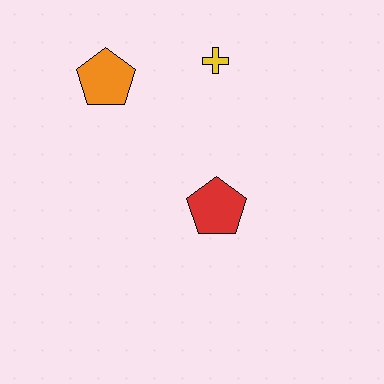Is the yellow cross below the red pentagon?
No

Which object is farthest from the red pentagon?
The orange pentagon is farthest from the red pentagon.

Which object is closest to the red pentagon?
The yellow cross is closest to the red pentagon.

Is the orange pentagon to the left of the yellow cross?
Yes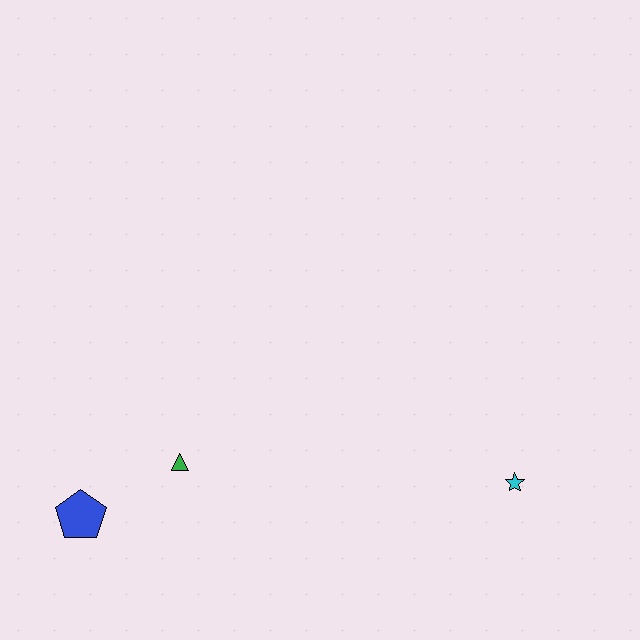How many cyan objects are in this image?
There is 1 cyan object.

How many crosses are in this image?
There are no crosses.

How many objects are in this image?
There are 3 objects.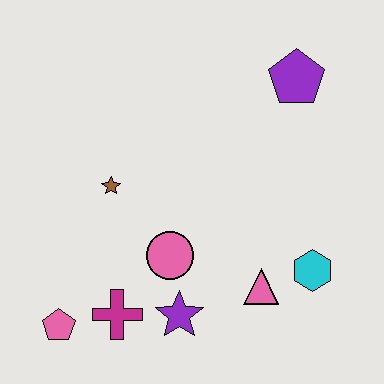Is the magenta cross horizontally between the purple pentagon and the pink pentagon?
Yes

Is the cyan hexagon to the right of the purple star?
Yes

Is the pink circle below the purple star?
No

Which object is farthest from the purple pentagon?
The pink pentagon is farthest from the purple pentagon.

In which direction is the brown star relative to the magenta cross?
The brown star is above the magenta cross.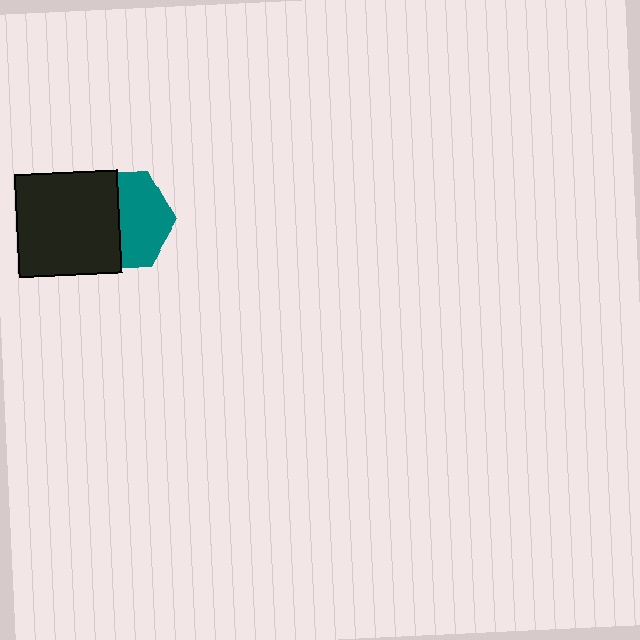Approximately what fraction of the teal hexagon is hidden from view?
Roughly 48% of the teal hexagon is hidden behind the black square.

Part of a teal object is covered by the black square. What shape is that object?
It is a hexagon.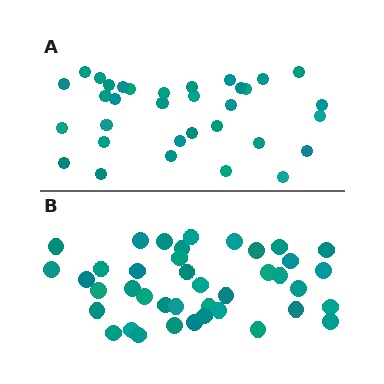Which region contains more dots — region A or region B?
Region B (the bottom region) has more dots.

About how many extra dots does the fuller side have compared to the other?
Region B has roughly 8 or so more dots than region A.